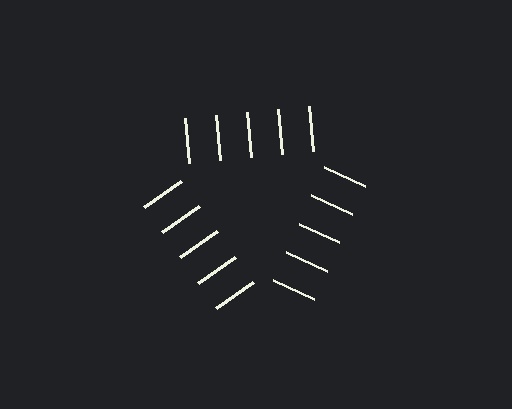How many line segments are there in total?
15 — 5 along each of the 3 edges.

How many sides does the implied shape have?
3 sides — the line-ends trace a triangle.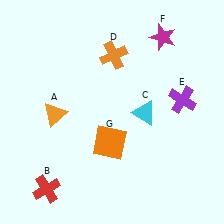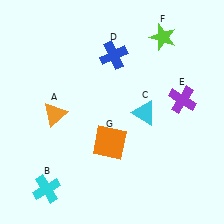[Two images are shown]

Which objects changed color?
B changed from red to cyan. D changed from orange to blue. F changed from magenta to lime.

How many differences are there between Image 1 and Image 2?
There are 3 differences between the two images.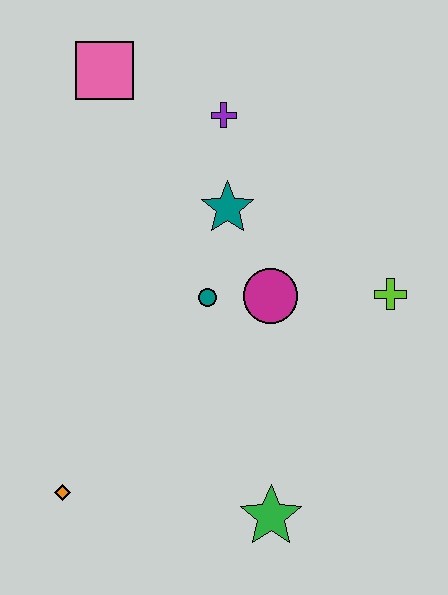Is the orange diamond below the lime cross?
Yes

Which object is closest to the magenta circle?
The teal circle is closest to the magenta circle.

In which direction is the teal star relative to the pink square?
The teal star is below the pink square.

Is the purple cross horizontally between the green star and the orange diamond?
Yes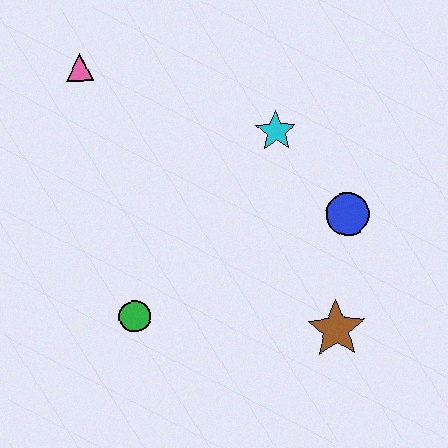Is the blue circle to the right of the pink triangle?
Yes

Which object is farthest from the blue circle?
The pink triangle is farthest from the blue circle.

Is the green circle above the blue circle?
No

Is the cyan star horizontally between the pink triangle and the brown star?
Yes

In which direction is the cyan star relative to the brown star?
The cyan star is above the brown star.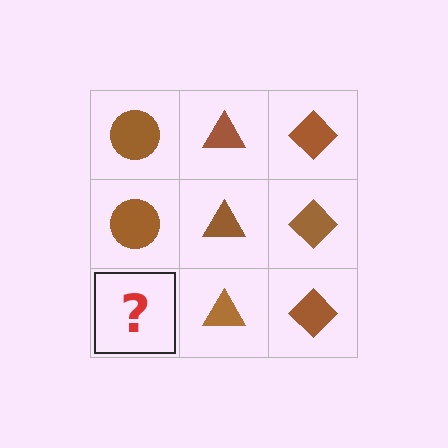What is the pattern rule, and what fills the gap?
The rule is that each column has a consistent shape. The gap should be filled with a brown circle.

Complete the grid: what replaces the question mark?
The question mark should be replaced with a brown circle.